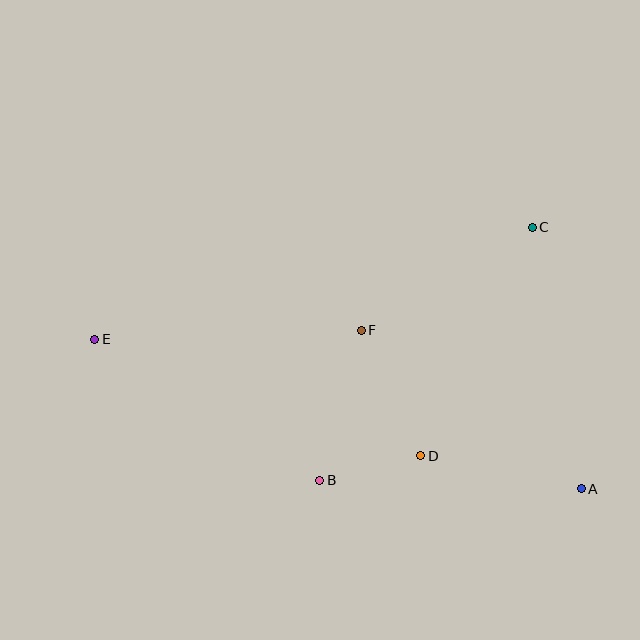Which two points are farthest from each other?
Points A and E are farthest from each other.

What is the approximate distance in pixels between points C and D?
The distance between C and D is approximately 254 pixels.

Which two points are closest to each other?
Points B and D are closest to each other.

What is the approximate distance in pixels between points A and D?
The distance between A and D is approximately 164 pixels.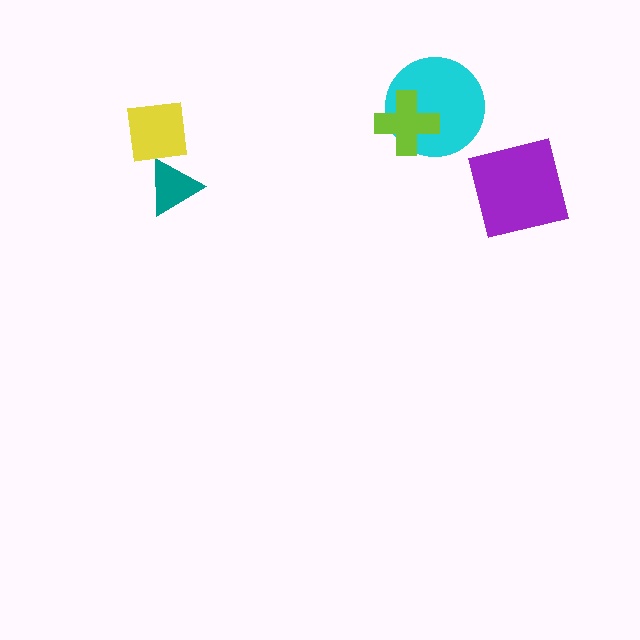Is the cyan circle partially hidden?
Yes, it is partially covered by another shape.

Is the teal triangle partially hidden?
Yes, it is partially covered by another shape.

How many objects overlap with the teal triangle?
1 object overlaps with the teal triangle.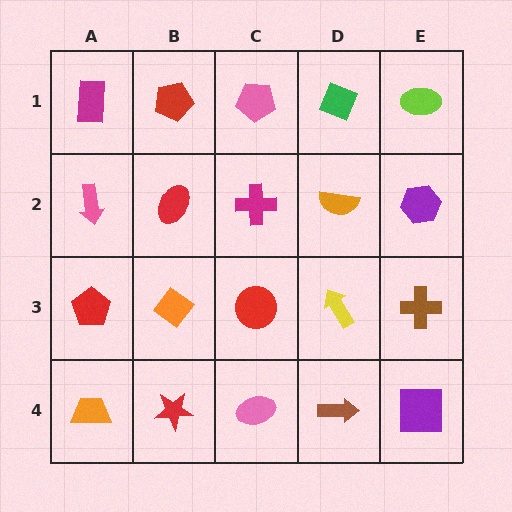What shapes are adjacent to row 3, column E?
A purple hexagon (row 2, column E), a purple square (row 4, column E), a yellow arrow (row 3, column D).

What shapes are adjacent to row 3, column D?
An orange semicircle (row 2, column D), a brown arrow (row 4, column D), a red circle (row 3, column C), a brown cross (row 3, column E).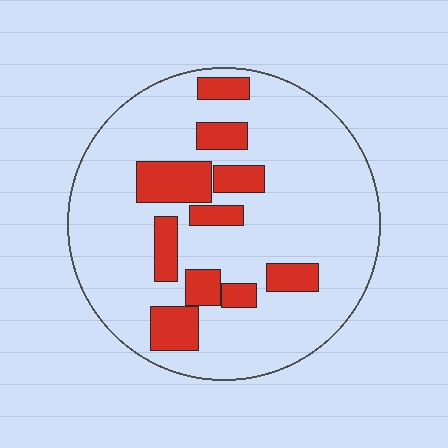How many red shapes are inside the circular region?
10.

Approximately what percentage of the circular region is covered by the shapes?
Approximately 20%.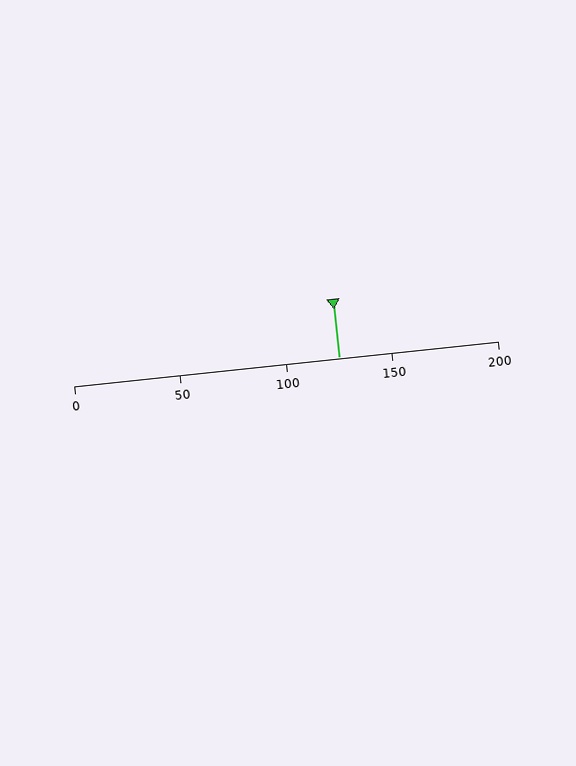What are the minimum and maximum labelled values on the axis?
The axis runs from 0 to 200.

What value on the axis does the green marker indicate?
The marker indicates approximately 125.